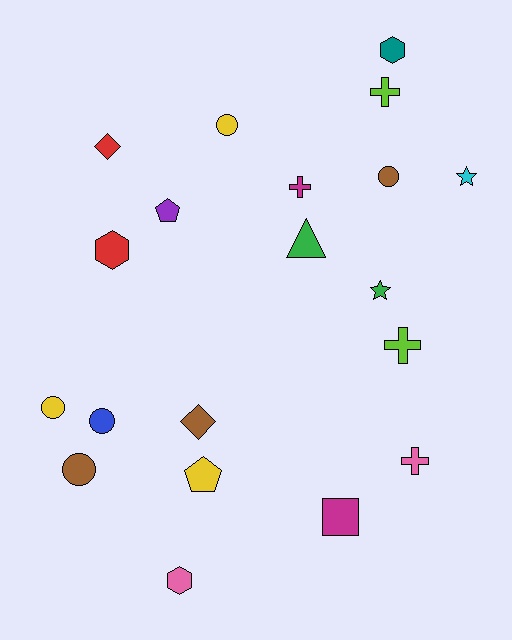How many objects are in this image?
There are 20 objects.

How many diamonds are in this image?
There are 2 diamonds.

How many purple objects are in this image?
There is 1 purple object.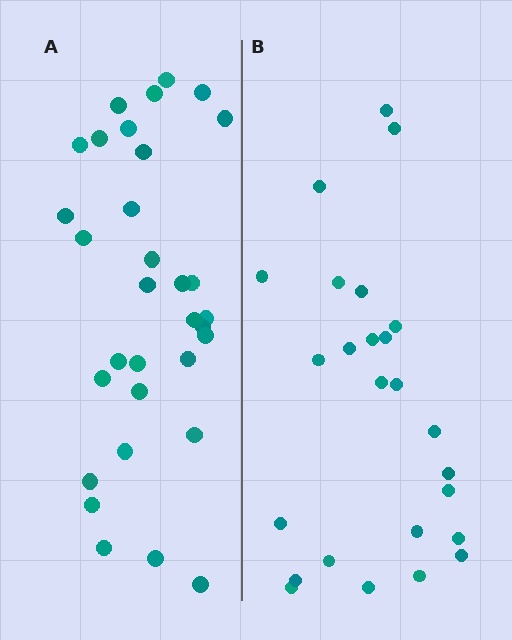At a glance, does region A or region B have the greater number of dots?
Region A (the left region) has more dots.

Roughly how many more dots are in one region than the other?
Region A has roughly 8 or so more dots than region B.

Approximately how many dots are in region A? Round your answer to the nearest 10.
About 30 dots. (The exact count is 32, which rounds to 30.)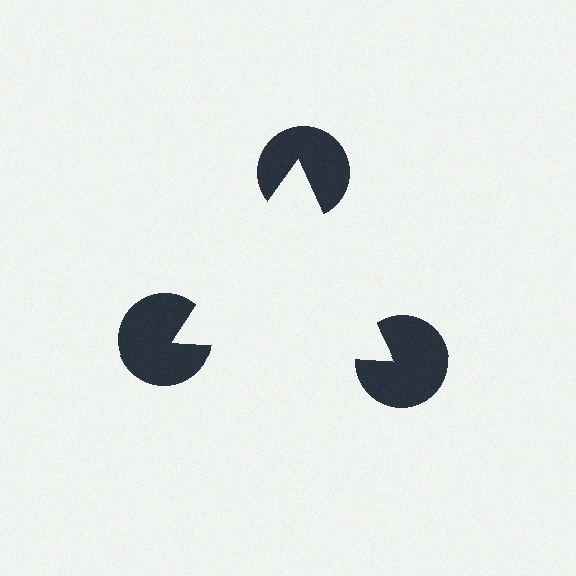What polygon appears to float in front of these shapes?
An illusory triangle — its edges are inferred from the aligned wedge cuts in the pac-man discs, not physically drawn.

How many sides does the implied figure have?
3 sides.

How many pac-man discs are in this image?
There are 3 — one at each vertex of the illusory triangle.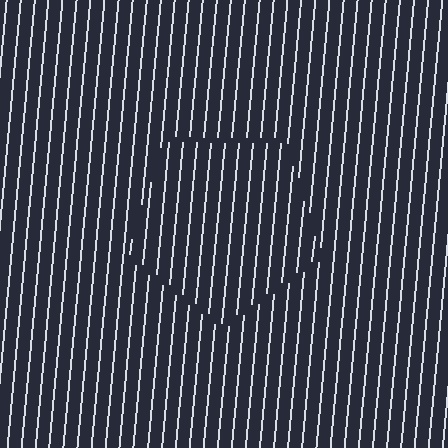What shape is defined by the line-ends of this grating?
An illusory pentagon. The interior of the shape contains the same grating, shifted by half a period — the contour is defined by the phase discontinuity where line-ends from the inner and outer gratings abut.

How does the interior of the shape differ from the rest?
The interior of the shape contains the same grating, shifted by half a period — the contour is defined by the phase discontinuity where line-ends from the inner and outer gratings abut.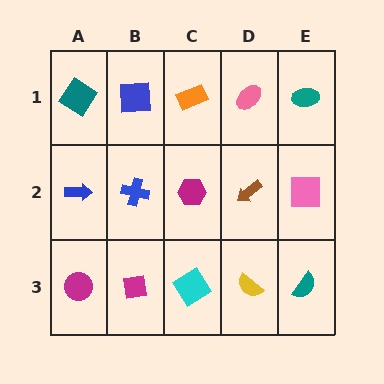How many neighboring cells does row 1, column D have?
3.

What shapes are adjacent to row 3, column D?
A brown arrow (row 2, column D), a cyan diamond (row 3, column C), a teal semicircle (row 3, column E).